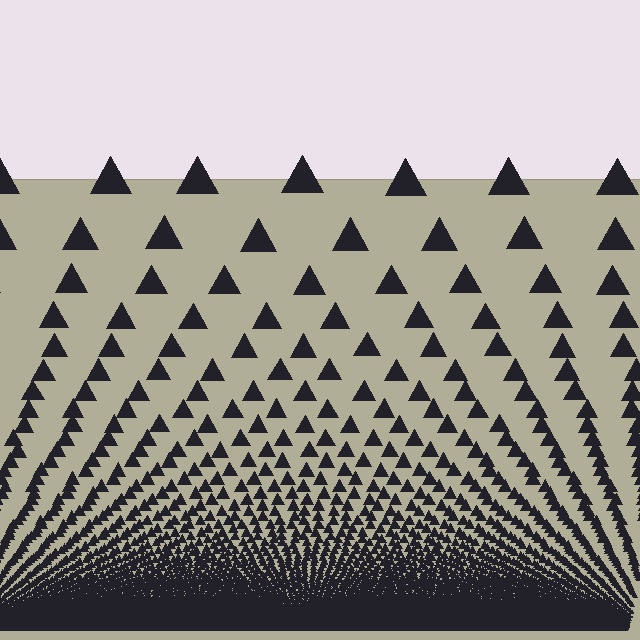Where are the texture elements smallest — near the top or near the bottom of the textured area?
Near the bottom.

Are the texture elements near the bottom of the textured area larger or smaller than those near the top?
Smaller. The gradient is inverted — elements near the bottom are smaller and denser.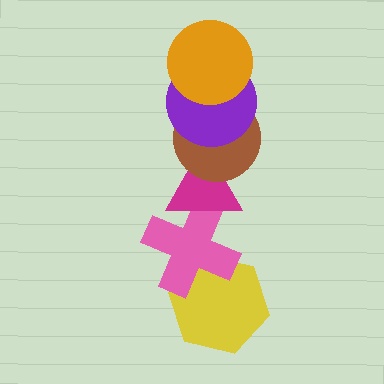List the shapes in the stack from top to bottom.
From top to bottom: the orange circle, the purple circle, the brown circle, the magenta triangle, the pink cross, the yellow hexagon.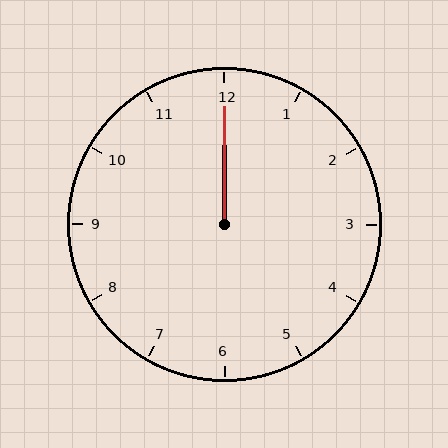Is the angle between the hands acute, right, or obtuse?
It is acute.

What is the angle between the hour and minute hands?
Approximately 0 degrees.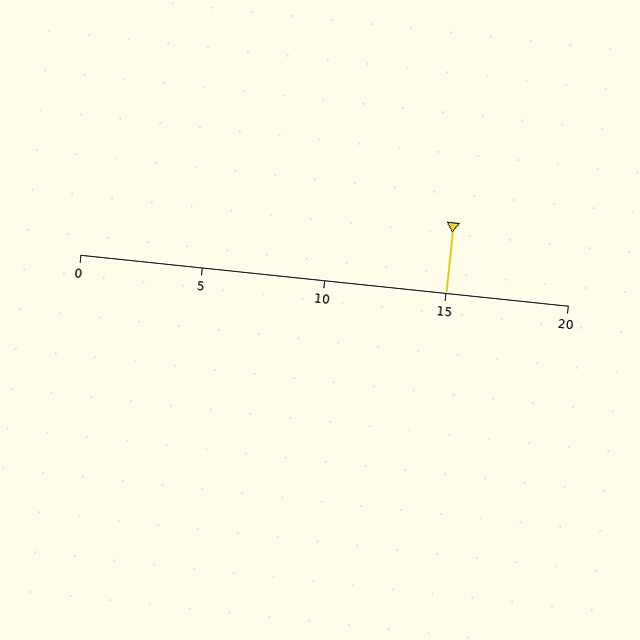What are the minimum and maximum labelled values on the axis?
The axis runs from 0 to 20.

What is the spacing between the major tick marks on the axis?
The major ticks are spaced 5 apart.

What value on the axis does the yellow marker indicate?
The marker indicates approximately 15.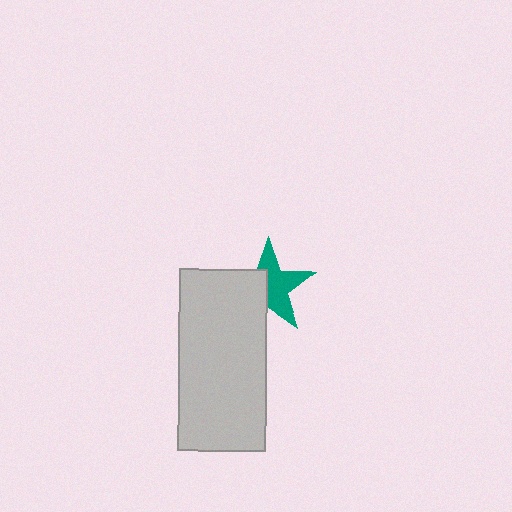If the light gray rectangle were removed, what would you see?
You would see the complete teal star.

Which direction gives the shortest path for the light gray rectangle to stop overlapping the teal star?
Moving toward the lower-left gives the shortest separation.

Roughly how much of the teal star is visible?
About half of it is visible (roughly 58%).